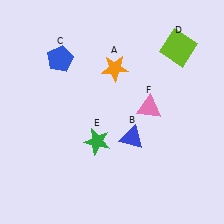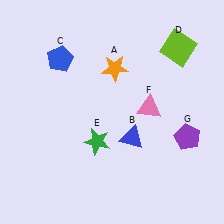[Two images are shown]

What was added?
A purple pentagon (G) was added in Image 2.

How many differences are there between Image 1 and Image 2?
There is 1 difference between the two images.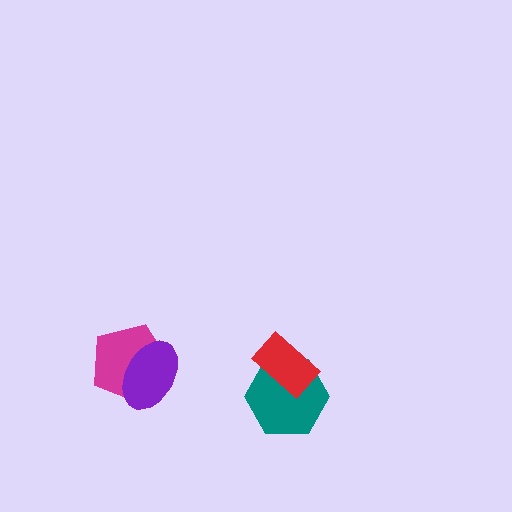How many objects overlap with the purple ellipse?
1 object overlaps with the purple ellipse.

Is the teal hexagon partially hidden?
Yes, it is partially covered by another shape.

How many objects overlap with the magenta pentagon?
1 object overlaps with the magenta pentagon.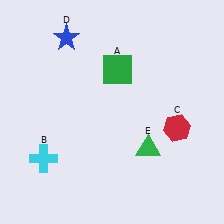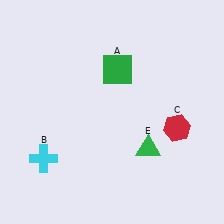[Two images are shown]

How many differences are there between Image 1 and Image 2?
There is 1 difference between the two images.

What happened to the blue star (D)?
The blue star (D) was removed in Image 2. It was in the top-left area of Image 1.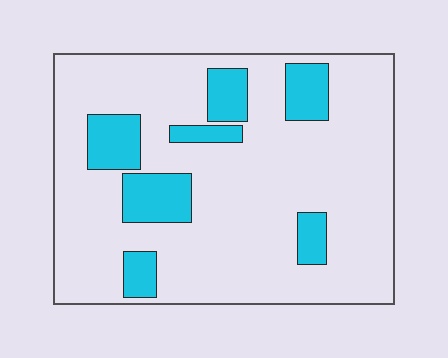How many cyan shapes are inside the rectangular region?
7.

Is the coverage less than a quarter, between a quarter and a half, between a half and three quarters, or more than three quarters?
Less than a quarter.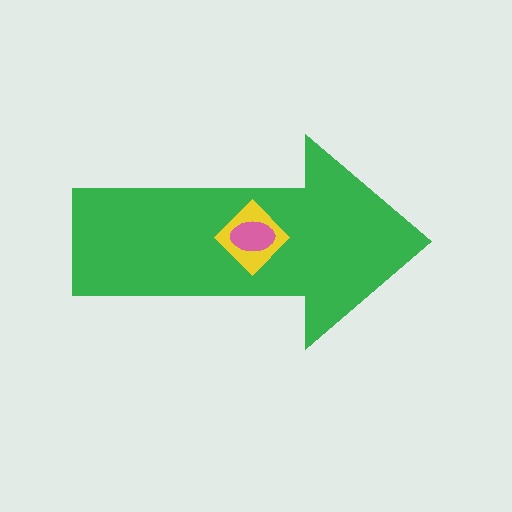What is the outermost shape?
The green arrow.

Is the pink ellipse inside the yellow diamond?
Yes.